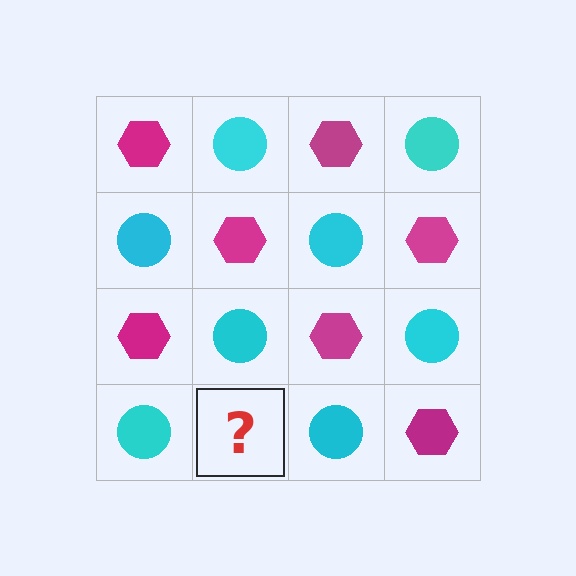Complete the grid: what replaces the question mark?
The question mark should be replaced with a magenta hexagon.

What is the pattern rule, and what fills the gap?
The rule is that it alternates magenta hexagon and cyan circle in a checkerboard pattern. The gap should be filled with a magenta hexagon.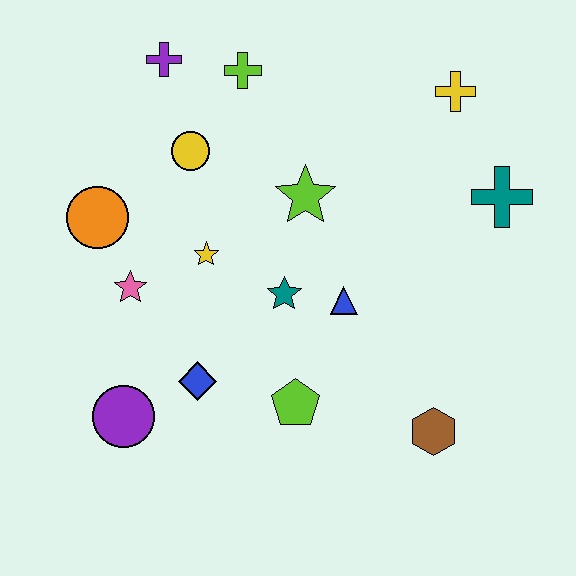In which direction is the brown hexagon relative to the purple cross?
The brown hexagon is below the purple cross.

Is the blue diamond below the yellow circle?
Yes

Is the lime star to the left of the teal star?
No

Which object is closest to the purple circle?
The blue diamond is closest to the purple circle.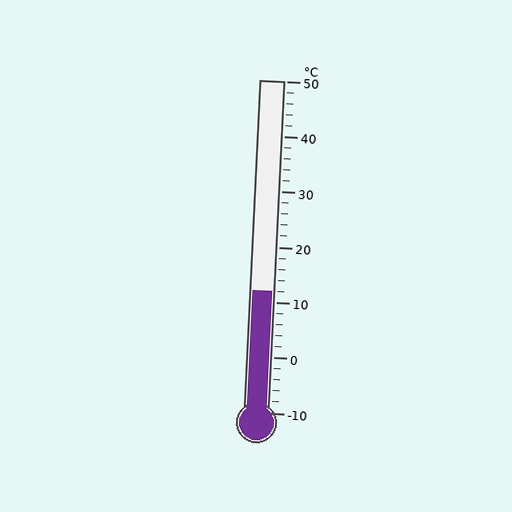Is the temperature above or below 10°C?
The temperature is above 10°C.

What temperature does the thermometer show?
The thermometer shows approximately 12°C.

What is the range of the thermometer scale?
The thermometer scale ranges from -10°C to 50°C.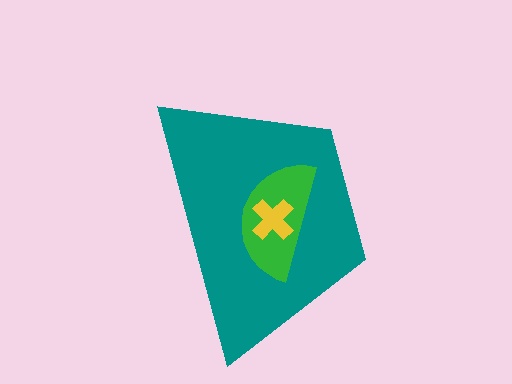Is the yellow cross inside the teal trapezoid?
Yes.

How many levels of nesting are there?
3.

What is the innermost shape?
The yellow cross.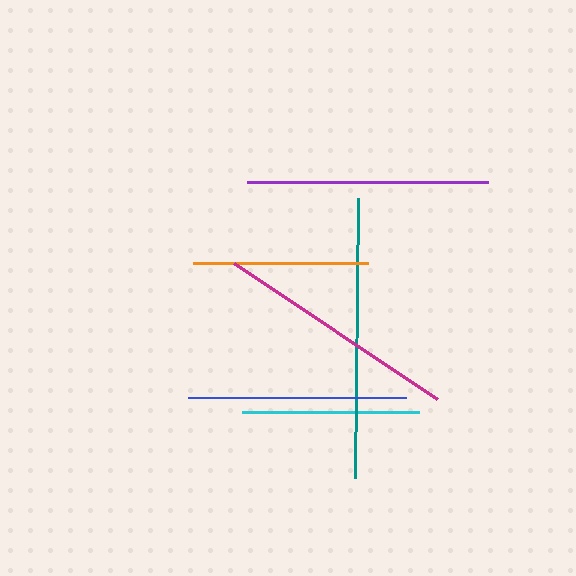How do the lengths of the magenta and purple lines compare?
The magenta and purple lines are approximately the same length.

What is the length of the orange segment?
The orange segment is approximately 175 pixels long.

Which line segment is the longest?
The teal line is the longest at approximately 280 pixels.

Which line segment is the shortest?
The orange line is the shortest at approximately 175 pixels.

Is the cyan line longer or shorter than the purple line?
The purple line is longer than the cyan line.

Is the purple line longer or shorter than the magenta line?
The magenta line is longer than the purple line.